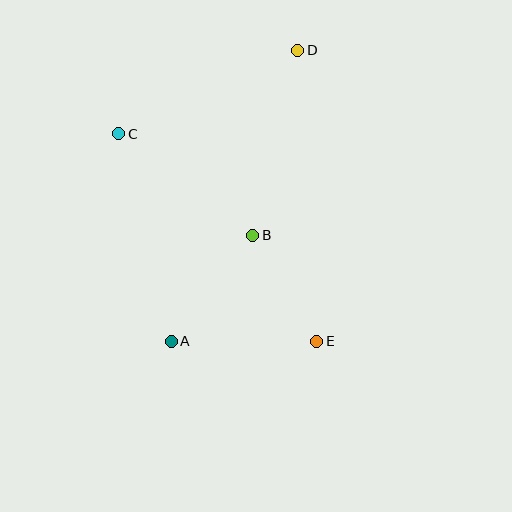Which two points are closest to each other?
Points B and E are closest to each other.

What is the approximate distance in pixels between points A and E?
The distance between A and E is approximately 146 pixels.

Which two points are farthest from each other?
Points A and D are farthest from each other.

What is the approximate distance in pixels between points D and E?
The distance between D and E is approximately 291 pixels.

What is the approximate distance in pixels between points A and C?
The distance between A and C is approximately 214 pixels.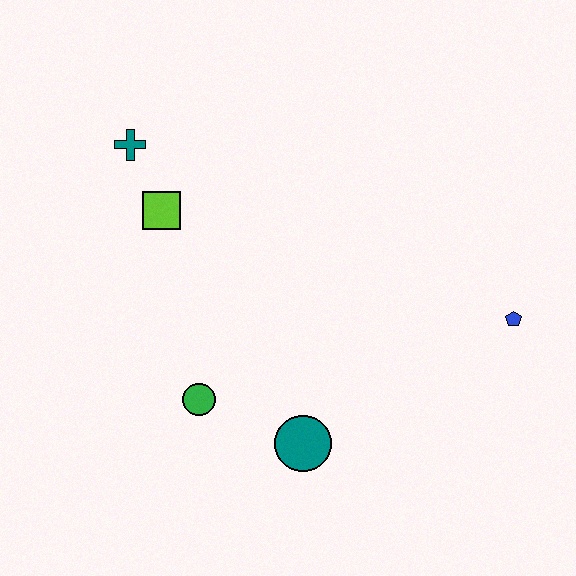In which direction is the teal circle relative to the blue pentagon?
The teal circle is to the left of the blue pentagon.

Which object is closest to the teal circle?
The green circle is closest to the teal circle.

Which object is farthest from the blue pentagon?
The teal cross is farthest from the blue pentagon.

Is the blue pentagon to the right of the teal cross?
Yes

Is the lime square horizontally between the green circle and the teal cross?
Yes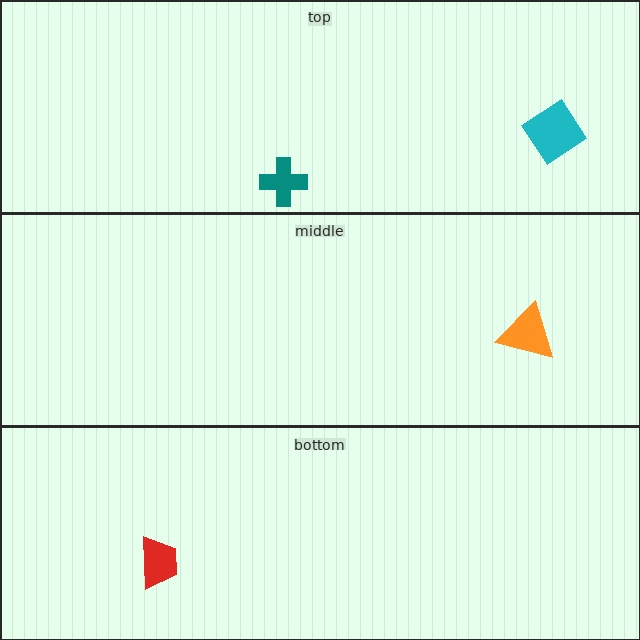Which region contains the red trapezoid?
The bottom region.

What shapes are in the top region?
The teal cross, the cyan diamond.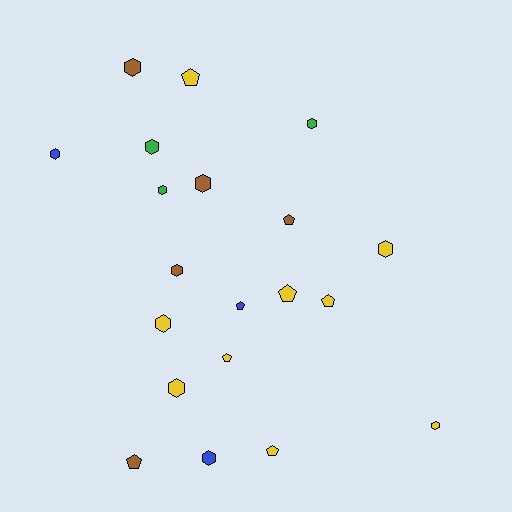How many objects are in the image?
There are 20 objects.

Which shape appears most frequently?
Hexagon, with 12 objects.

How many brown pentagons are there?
There are 2 brown pentagons.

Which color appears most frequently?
Yellow, with 9 objects.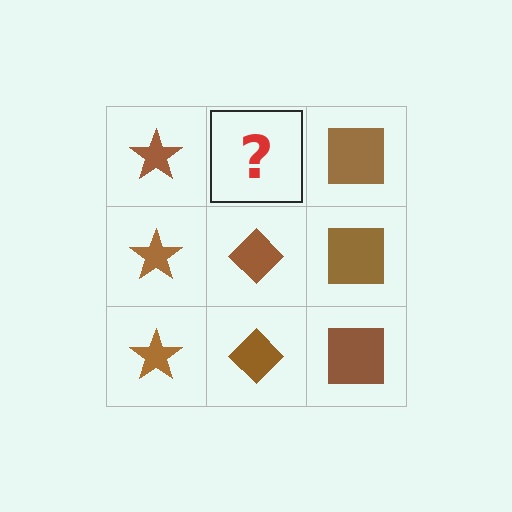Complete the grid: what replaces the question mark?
The question mark should be replaced with a brown diamond.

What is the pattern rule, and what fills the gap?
The rule is that each column has a consistent shape. The gap should be filled with a brown diamond.